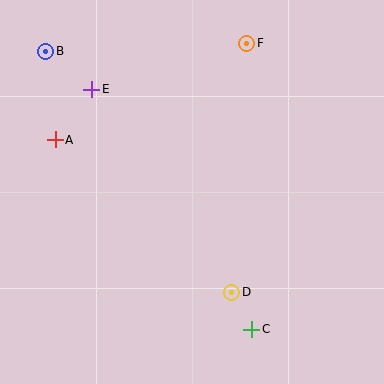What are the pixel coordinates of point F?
Point F is at (247, 43).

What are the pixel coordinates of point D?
Point D is at (232, 292).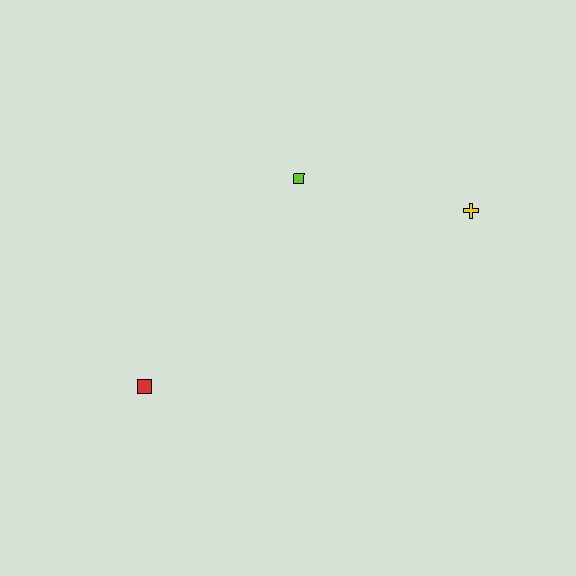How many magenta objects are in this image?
There are no magenta objects.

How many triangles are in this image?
There are no triangles.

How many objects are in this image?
There are 3 objects.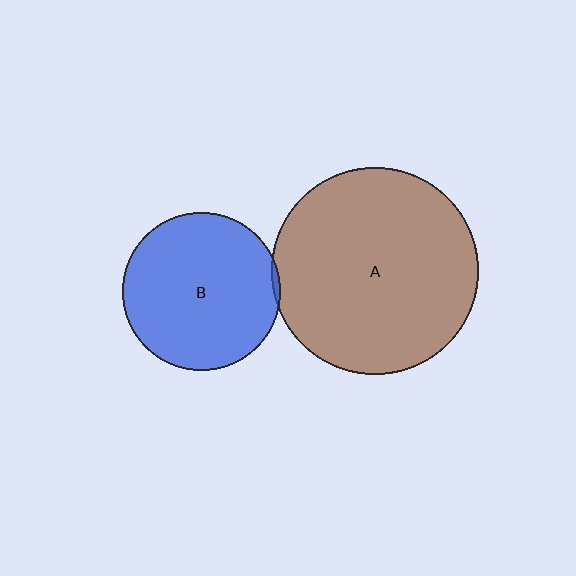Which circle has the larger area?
Circle A (brown).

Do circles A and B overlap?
Yes.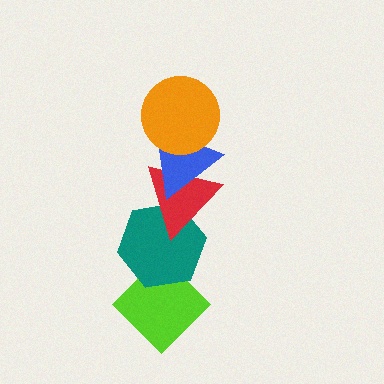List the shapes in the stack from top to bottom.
From top to bottom: the orange circle, the blue triangle, the red triangle, the teal hexagon, the lime diamond.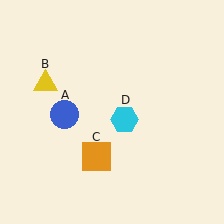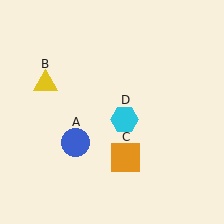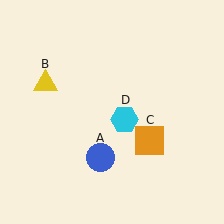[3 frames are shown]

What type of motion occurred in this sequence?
The blue circle (object A), orange square (object C) rotated counterclockwise around the center of the scene.